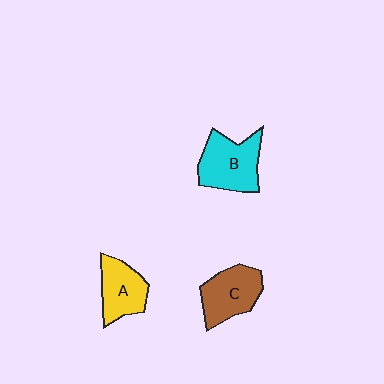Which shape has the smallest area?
Shape A (yellow).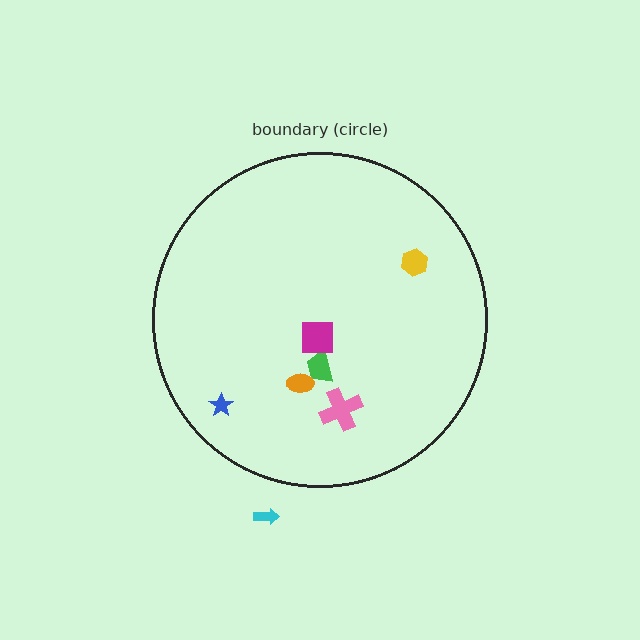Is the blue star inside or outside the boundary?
Inside.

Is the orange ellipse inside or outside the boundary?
Inside.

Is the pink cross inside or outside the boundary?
Inside.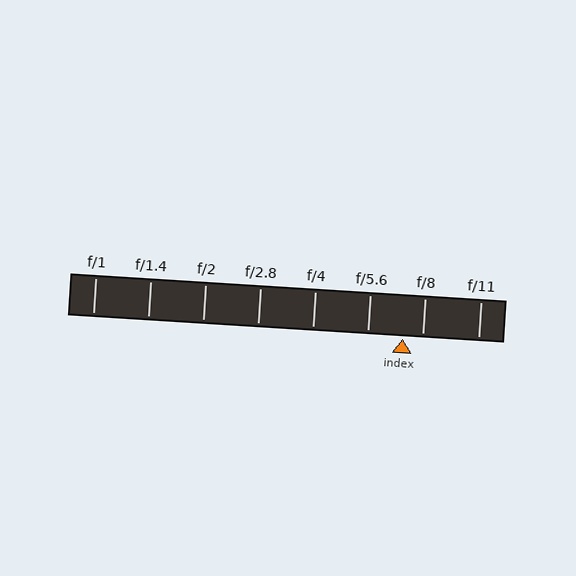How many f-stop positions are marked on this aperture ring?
There are 8 f-stop positions marked.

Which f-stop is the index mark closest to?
The index mark is closest to f/8.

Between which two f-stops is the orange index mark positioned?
The index mark is between f/5.6 and f/8.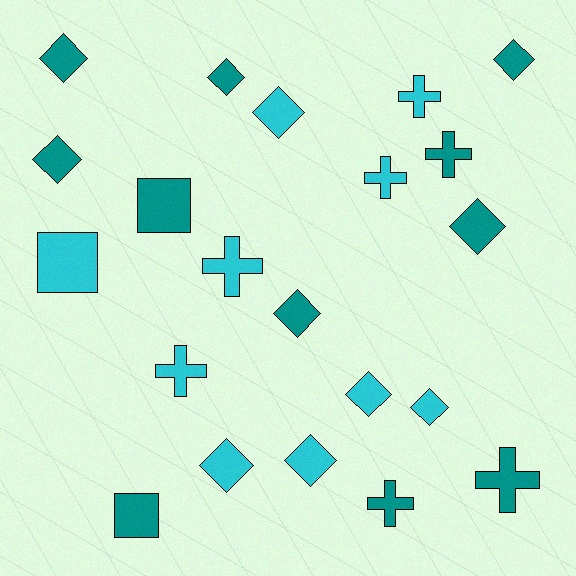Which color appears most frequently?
Teal, with 11 objects.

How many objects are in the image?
There are 21 objects.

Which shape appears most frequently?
Diamond, with 11 objects.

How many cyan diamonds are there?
There are 5 cyan diamonds.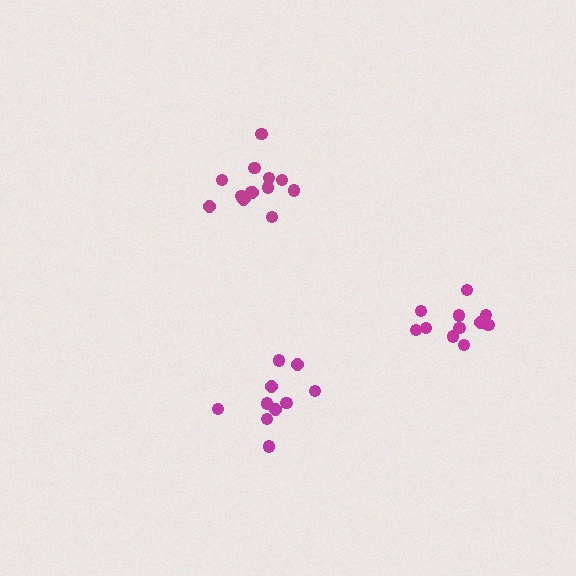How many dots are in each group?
Group 1: 14 dots, Group 2: 11 dots, Group 3: 10 dots (35 total).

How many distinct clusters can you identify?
There are 3 distinct clusters.